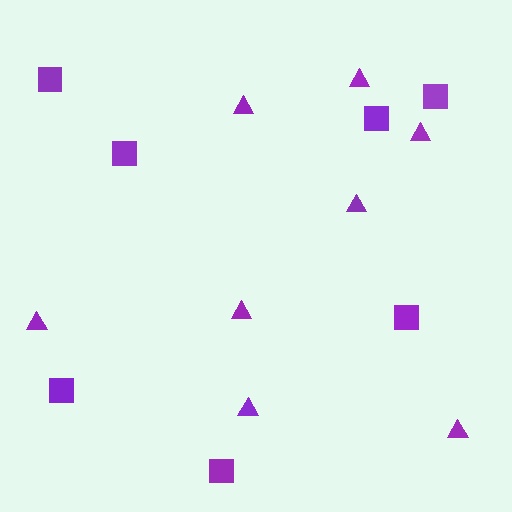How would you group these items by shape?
There are 2 groups: one group of triangles (8) and one group of squares (7).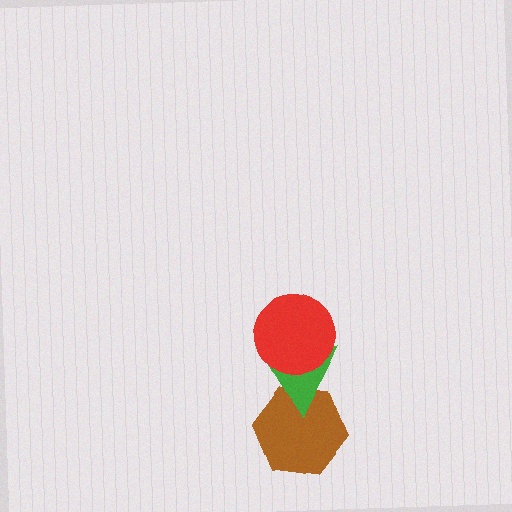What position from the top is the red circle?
The red circle is 1st from the top.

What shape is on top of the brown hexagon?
The green triangle is on top of the brown hexagon.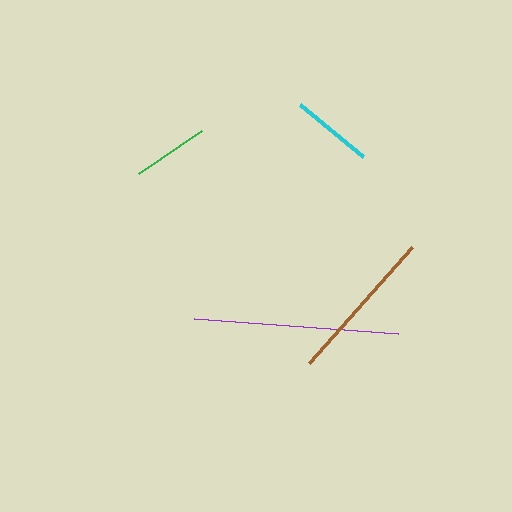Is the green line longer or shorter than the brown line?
The brown line is longer than the green line.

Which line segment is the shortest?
The green line is the shortest at approximately 77 pixels.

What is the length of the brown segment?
The brown segment is approximately 155 pixels long.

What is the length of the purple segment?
The purple segment is approximately 205 pixels long.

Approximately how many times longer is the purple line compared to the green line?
The purple line is approximately 2.7 times the length of the green line.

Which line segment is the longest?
The purple line is the longest at approximately 205 pixels.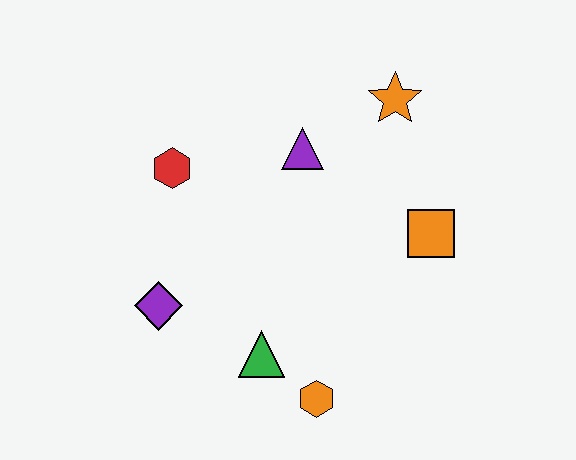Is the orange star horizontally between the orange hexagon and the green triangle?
No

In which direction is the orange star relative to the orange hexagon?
The orange star is above the orange hexagon.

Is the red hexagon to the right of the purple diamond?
Yes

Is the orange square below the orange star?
Yes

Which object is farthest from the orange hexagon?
The orange star is farthest from the orange hexagon.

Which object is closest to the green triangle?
The orange hexagon is closest to the green triangle.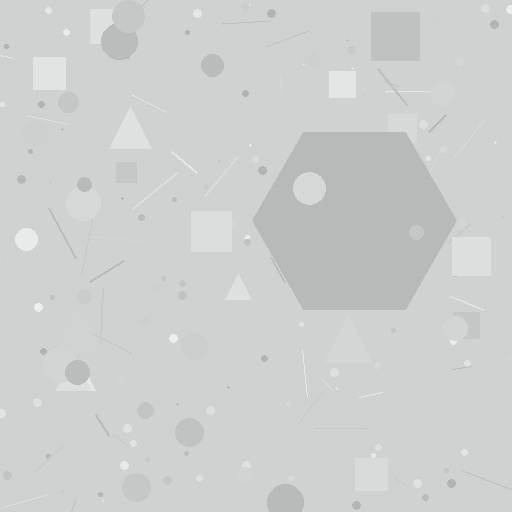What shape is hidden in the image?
A hexagon is hidden in the image.